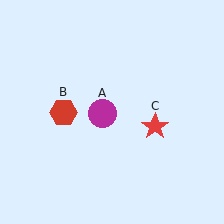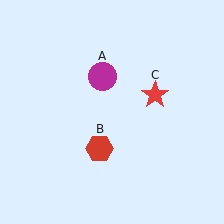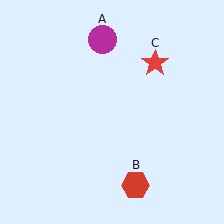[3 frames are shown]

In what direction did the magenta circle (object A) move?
The magenta circle (object A) moved up.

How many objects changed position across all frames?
3 objects changed position: magenta circle (object A), red hexagon (object B), red star (object C).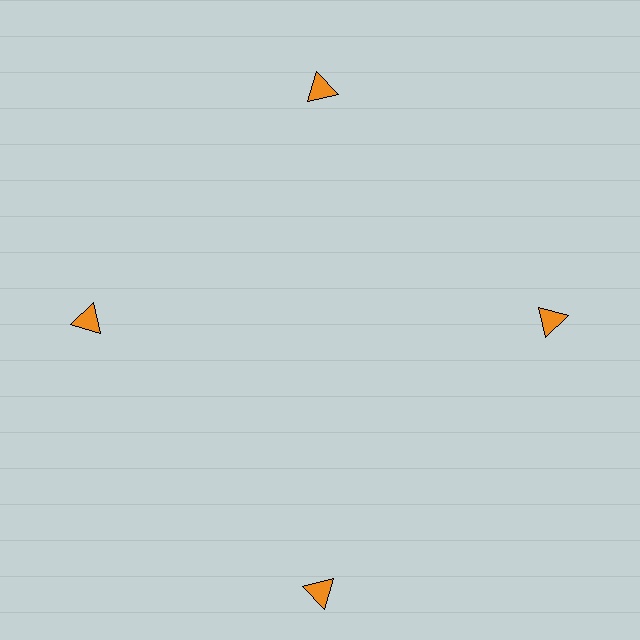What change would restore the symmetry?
The symmetry would be restored by moving it inward, back onto the ring so that all 4 triangles sit at equal angles and equal distance from the center.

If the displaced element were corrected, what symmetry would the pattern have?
It would have 4-fold rotational symmetry — the pattern would map onto itself every 90 degrees.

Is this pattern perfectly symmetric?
No. The 4 orange triangles are arranged in a ring, but one element near the 6 o'clock position is pushed outward from the center, breaking the 4-fold rotational symmetry.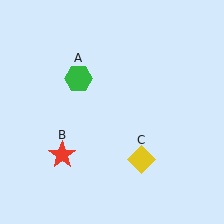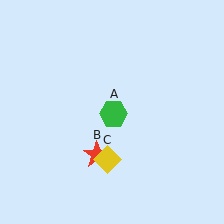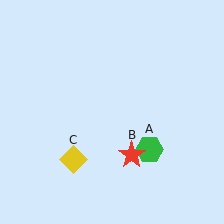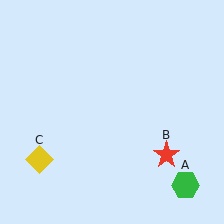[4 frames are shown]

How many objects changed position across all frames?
3 objects changed position: green hexagon (object A), red star (object B), yellow diamond (object C).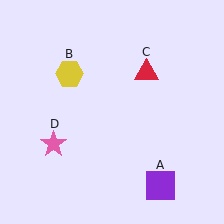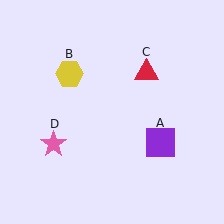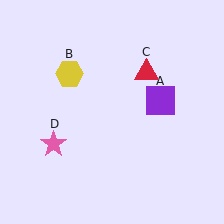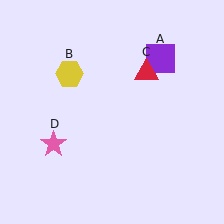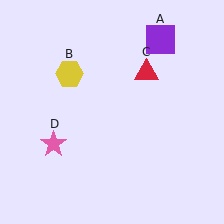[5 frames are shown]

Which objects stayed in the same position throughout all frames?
Yellow hexagon (object B) and red triangle (object C) and pink star (object D) remained stationary.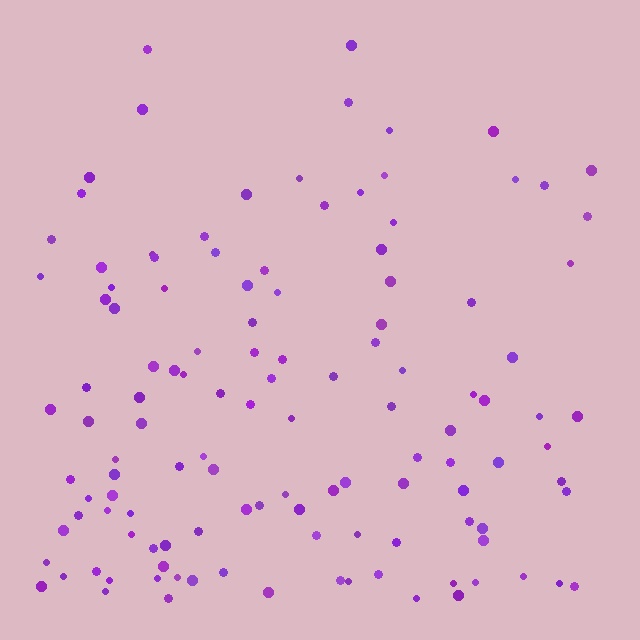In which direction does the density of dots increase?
From top to bottom, with the bottom side densest.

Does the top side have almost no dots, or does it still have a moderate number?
Still a moderate number, just noticeably fewer than the bottom.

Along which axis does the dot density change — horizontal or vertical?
Vertical.